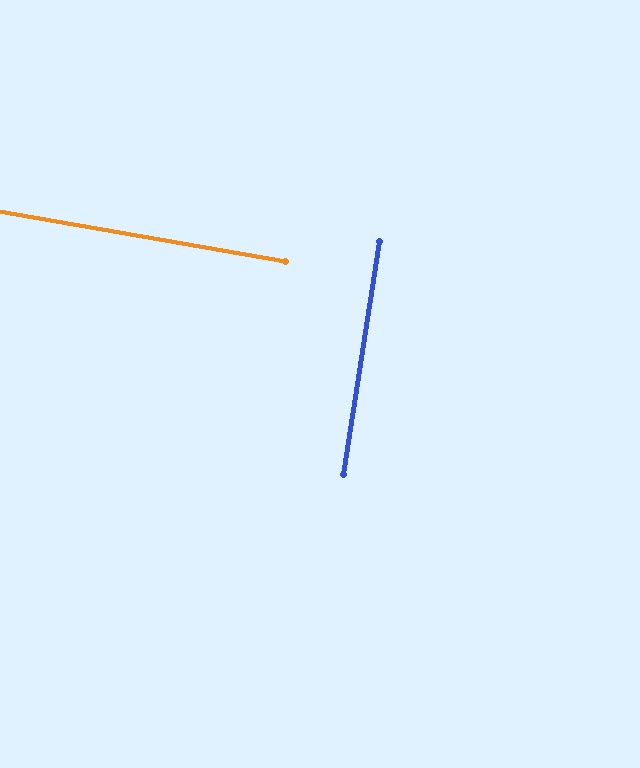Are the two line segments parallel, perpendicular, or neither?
Perpendicular — they meet at approximately 89°.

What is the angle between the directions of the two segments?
Approximately 89 degrees.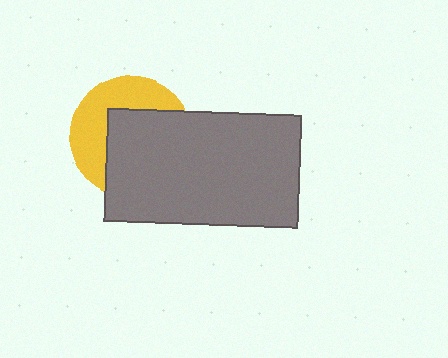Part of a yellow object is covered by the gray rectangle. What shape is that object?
It is a circle.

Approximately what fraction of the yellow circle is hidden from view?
Roughly 57% of the yellow circle is hidden behind the gray rectangle.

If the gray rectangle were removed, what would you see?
You would see the complete yellow circle.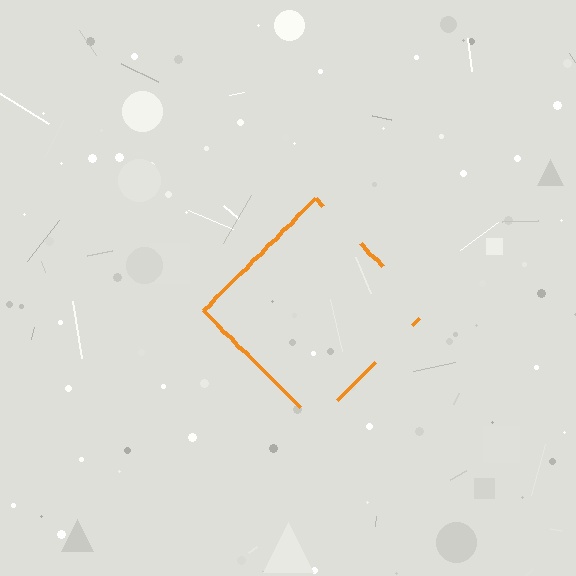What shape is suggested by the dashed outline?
The dashed outline suggests a diamond.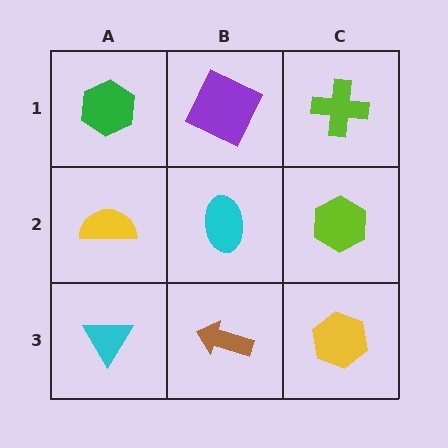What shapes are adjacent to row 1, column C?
A lime hexagon (row 2, column C), a purple square (row 1, column B).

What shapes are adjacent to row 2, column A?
A green hexagon (row 1, column A), a cyan triangle (row 3, column A), a cyan ellipse (row 2, column B).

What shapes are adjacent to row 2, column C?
A lime cross (row 1, column C), a yellow hexagon (row 3, column C), a cyan ellipse (row 2, column B).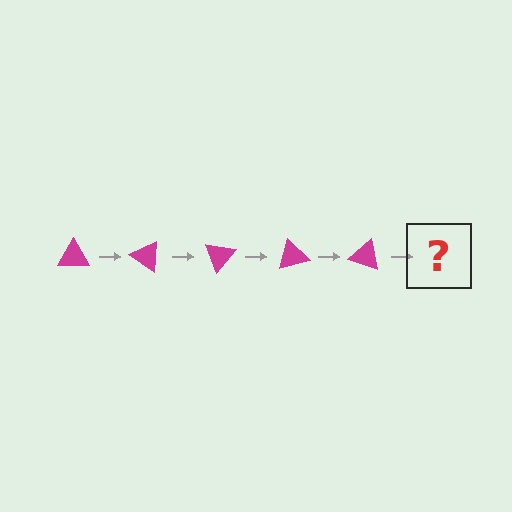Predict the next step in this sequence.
The next step is a magenta triangle rotated 175 degrees.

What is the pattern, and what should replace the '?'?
The pattern is that the triangle rotates 35 degrees each step. The '?' should be a magenta triangle rotated 175 degrees.